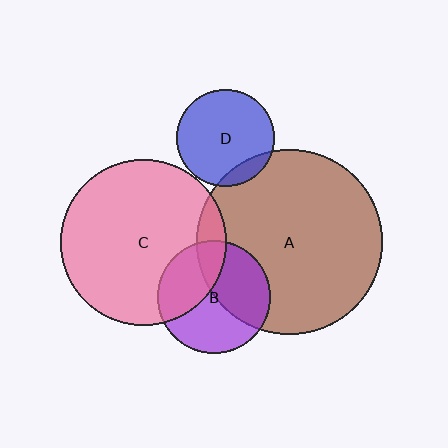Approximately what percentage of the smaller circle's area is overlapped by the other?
Approximately 45%.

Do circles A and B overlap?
Yes.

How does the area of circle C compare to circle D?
Approximately 2.9 times.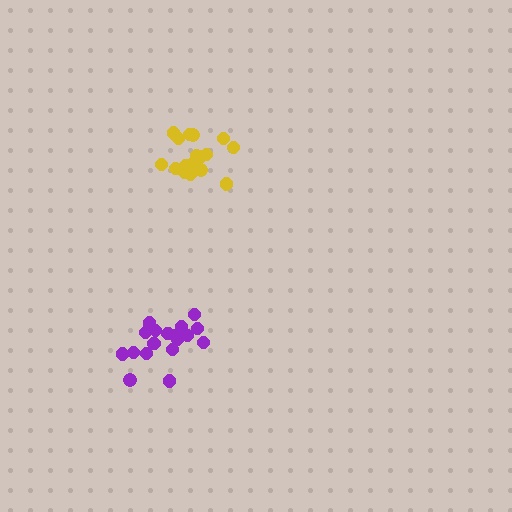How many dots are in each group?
Group 1: 18 dots, Group 2: 18 dots (36 total).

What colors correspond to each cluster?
The clusters are colored: yellow, purple.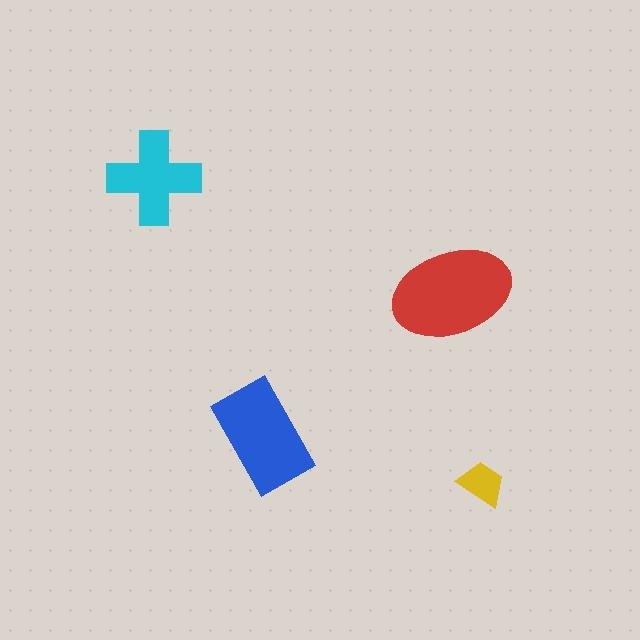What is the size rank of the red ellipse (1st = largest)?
1st.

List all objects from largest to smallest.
The red ellipse, the blue rectangle, the cyan cross, the yellow trapezoid.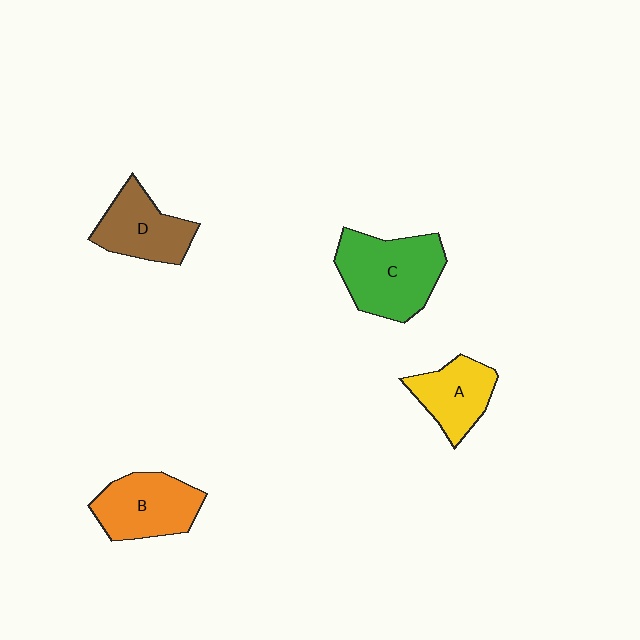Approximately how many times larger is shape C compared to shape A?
Approximately 1.6 times.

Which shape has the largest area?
Shape C (green).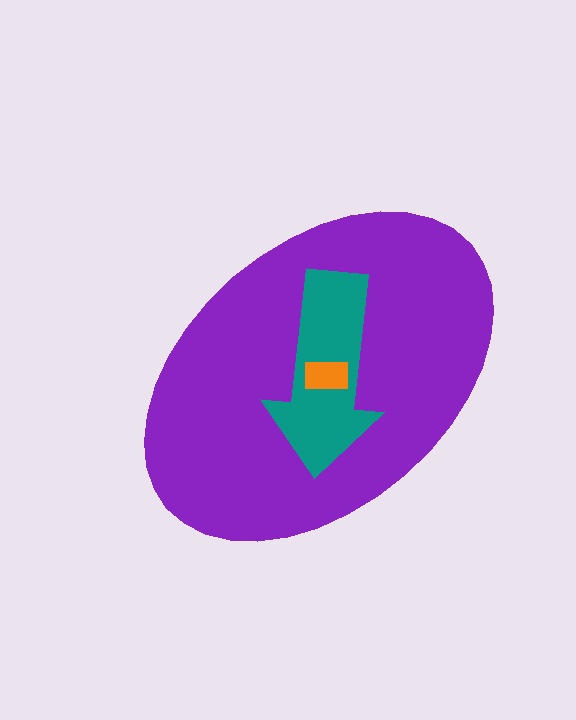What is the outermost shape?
The purple ellipse.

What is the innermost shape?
The orange rectangle.